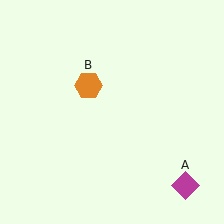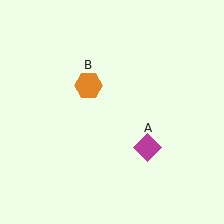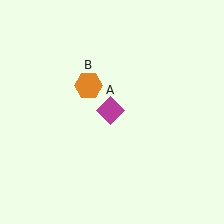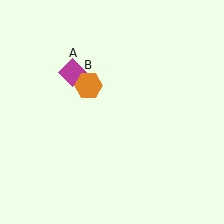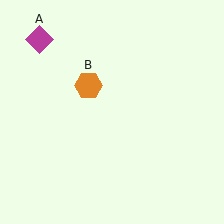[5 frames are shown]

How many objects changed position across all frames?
1 object changed position: magenta diamond (object A).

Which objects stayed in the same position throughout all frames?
Orange hexagon (object B) remained stationary.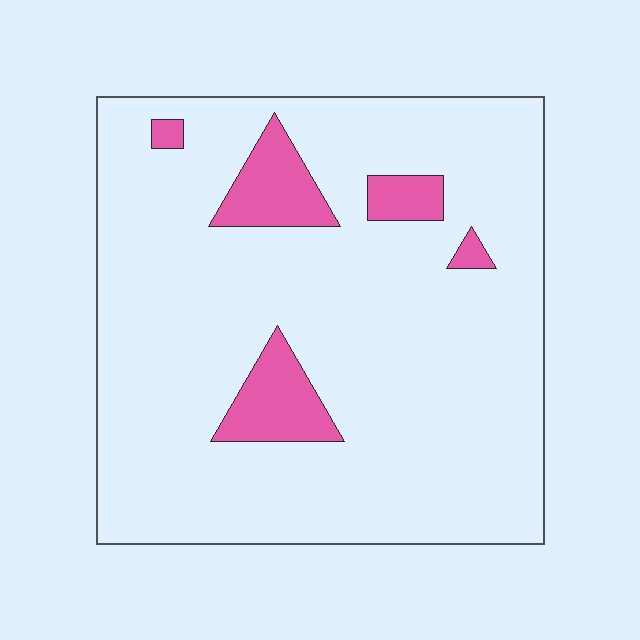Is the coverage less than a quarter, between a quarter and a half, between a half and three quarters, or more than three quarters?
Less than a quarter.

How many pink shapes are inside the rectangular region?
5.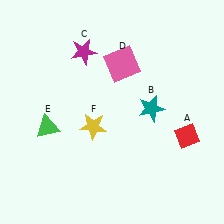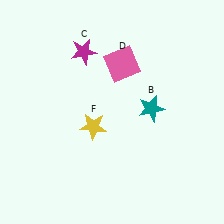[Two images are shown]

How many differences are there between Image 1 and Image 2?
There are 2 differences between the two images.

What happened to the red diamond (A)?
The red diamond (A) was removed in Image 2. It was in the bottom-right area of Image 1.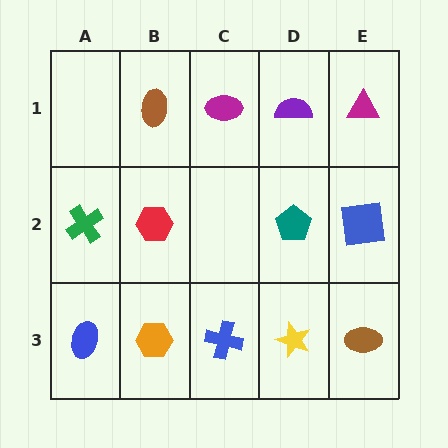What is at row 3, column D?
A yellow star.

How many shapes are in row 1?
4 shapes.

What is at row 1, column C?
A magenta ellipse.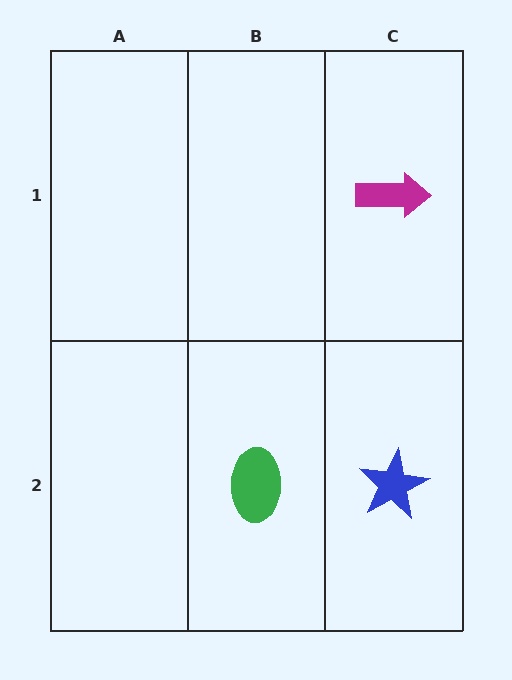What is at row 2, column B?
A green ellipse.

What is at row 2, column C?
A blue star.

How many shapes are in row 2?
2 shapes.